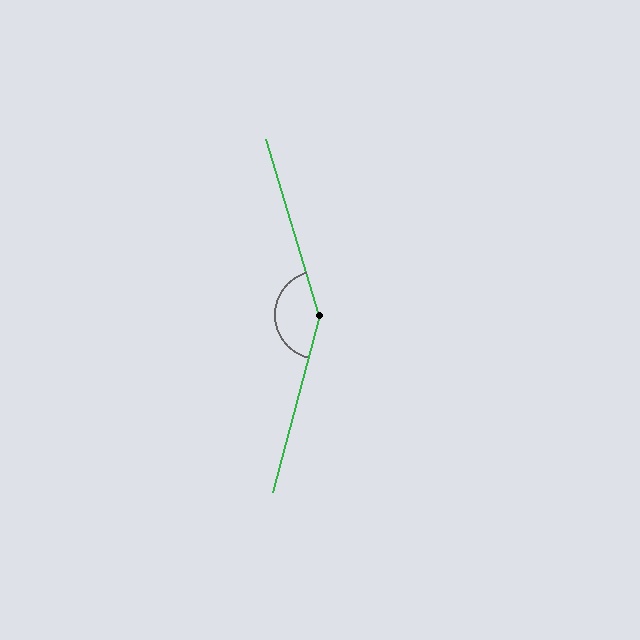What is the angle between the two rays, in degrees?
Approximately 149 degrees.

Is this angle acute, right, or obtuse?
It is obtuse.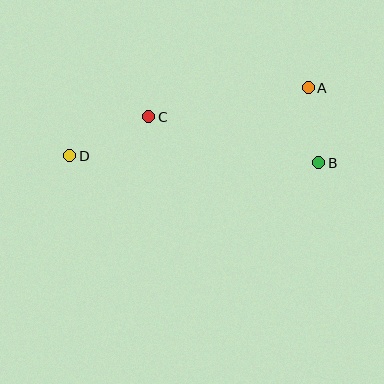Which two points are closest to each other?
Points A and B are closest to each other.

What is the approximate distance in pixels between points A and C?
The distance between A and C is approximately 162 pixels.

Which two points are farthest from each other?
Points B and D are farthest from each other.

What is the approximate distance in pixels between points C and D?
The distance between C and D is approximately 88 pixels.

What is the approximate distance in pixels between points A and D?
The distance between A and D is approximately 248 pixels.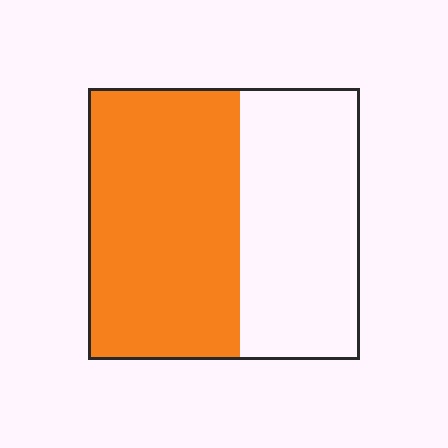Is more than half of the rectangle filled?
Yes.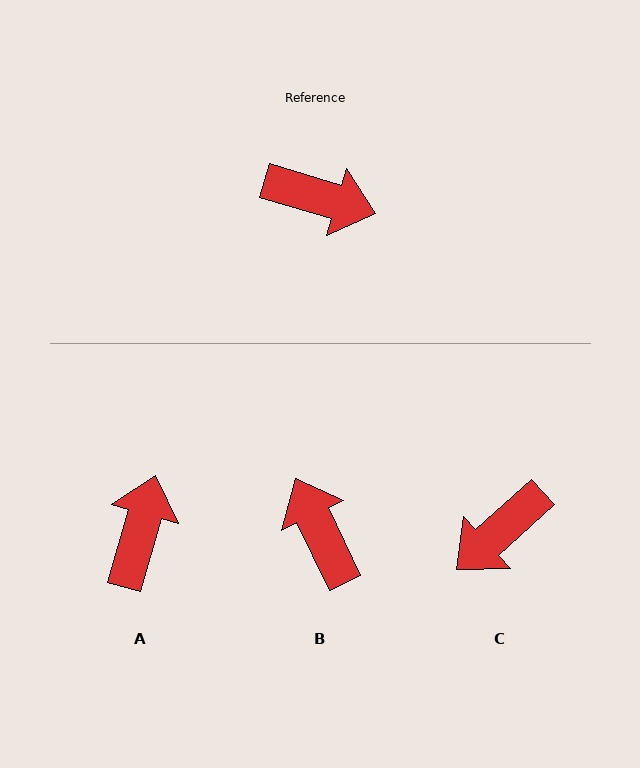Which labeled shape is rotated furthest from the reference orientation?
B, about 132 degrees away.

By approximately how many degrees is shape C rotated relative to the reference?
Approximately 121 degrees clockwise.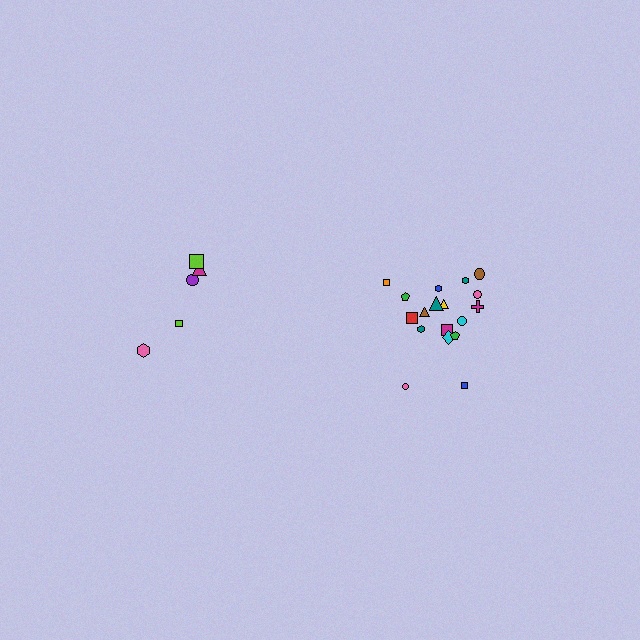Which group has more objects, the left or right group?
The right group.